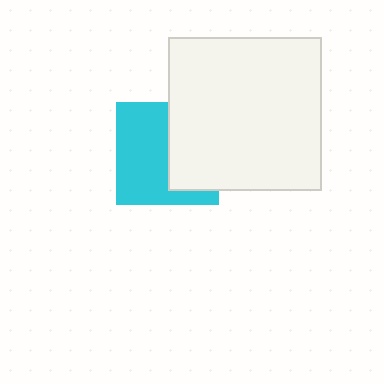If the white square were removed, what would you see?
You would see the complete cyan square.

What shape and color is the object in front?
The object in front is a white square.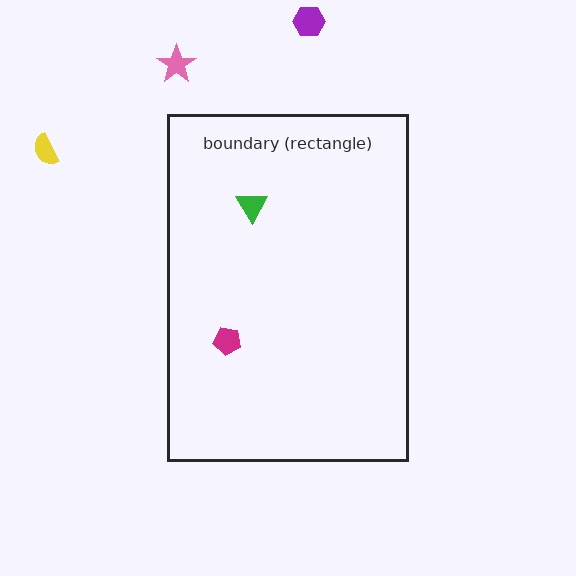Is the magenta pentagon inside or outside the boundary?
Inside.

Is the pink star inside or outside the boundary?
Outside.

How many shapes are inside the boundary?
2 inside, 3 outside.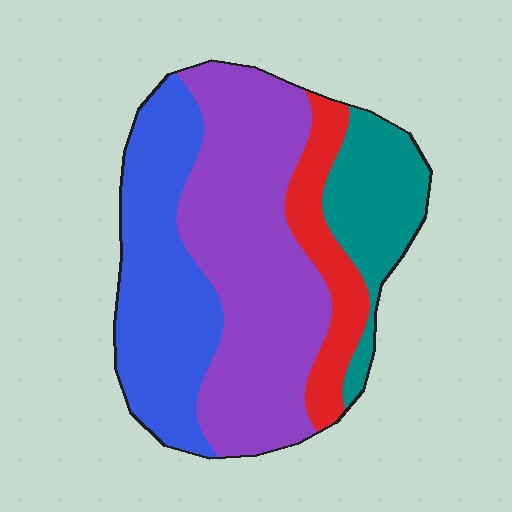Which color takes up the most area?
Purple, at roughly 45%.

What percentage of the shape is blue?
Blue takes up about one quarter (1/4) of the shape.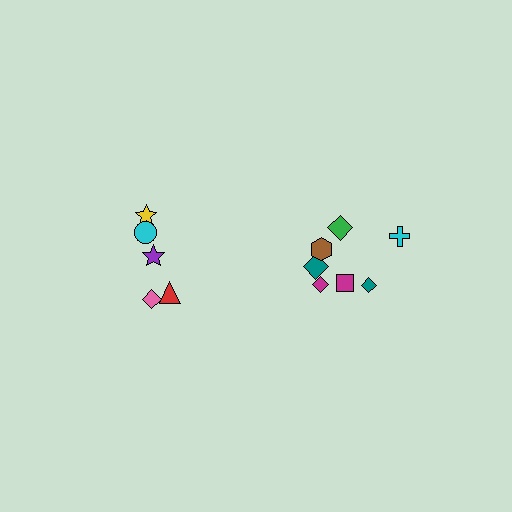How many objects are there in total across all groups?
There are 12 objects.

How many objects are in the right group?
There are 7 objects.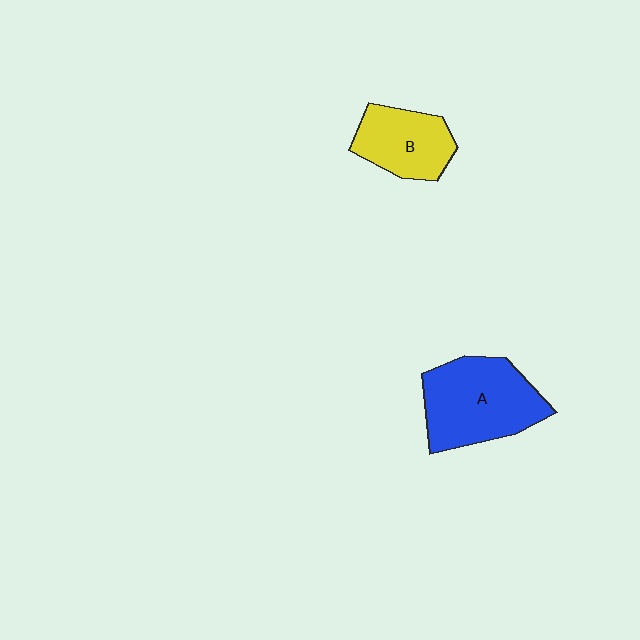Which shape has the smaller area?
Shape B (yellow).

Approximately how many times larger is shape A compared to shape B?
Approximately 1.5 times.